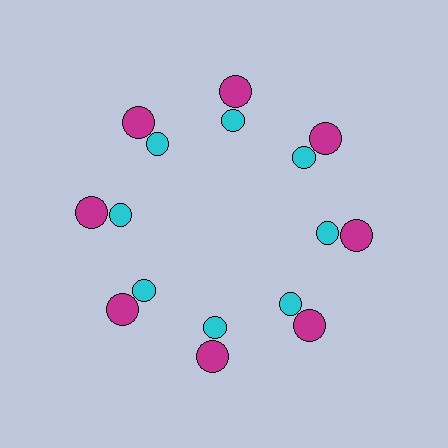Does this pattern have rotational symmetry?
Yes, this pattern has 8-fold rotational symmetry. It looks the same after rotating 45 degrees around the center.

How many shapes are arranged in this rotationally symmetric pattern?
There are 16 shapes, arranged in 8 groups of 2.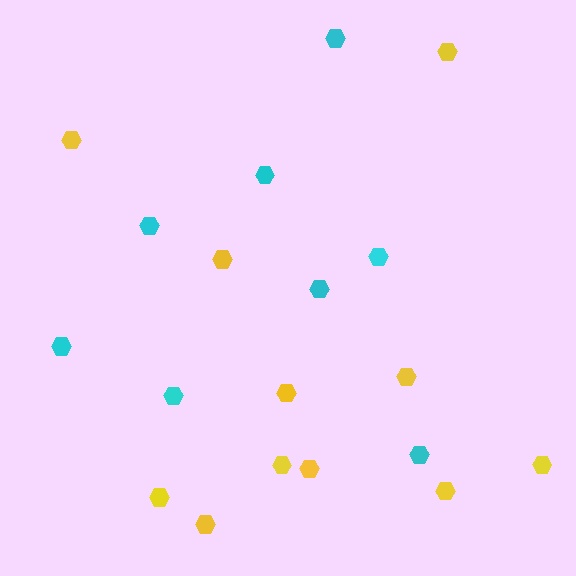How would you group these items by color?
There are 2 groups: one group of yellow hexagons (11) and one group of cyan hexagons (8).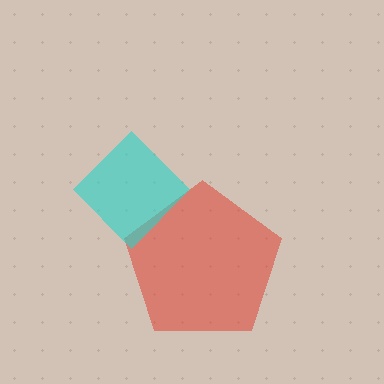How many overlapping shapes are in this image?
There are 2 overlapping shapes in the image.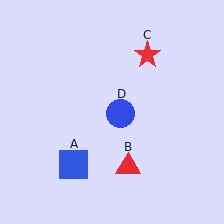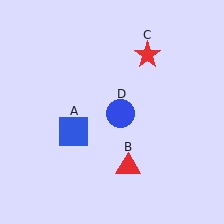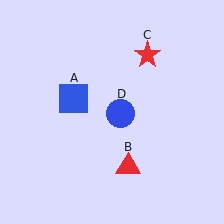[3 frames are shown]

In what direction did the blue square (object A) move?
The blue square (object A) moved up.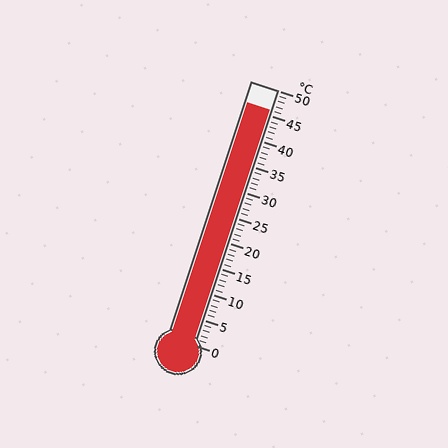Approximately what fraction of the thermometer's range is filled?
The thermometer is filled to approximately 90% of its range.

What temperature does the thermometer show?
The thermometer shows approximately 46°C.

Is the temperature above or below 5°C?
The temperature is above 5°C.